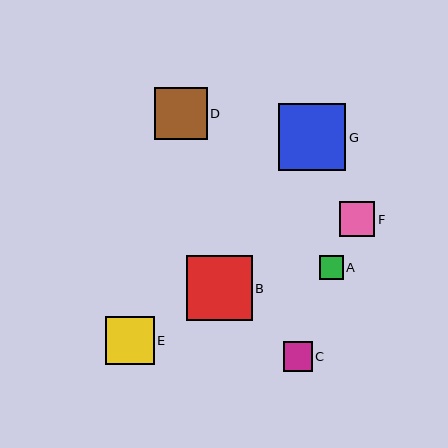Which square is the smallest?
Square A is the smallest with a size of approximately 23 pixels.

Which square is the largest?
Square G is the largest with a size of approximately 68 pixels.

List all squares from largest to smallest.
From largest to smallest: G, B, D, E, F, C, A.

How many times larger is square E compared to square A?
Square E is approximately 2.1 times the size of square A.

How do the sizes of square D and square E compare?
Square D and square E are approximately the same size.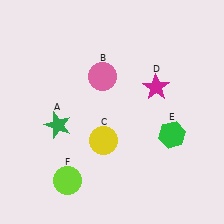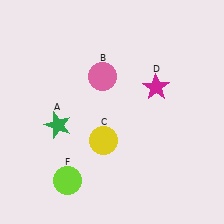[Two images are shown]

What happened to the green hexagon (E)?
The green hexagon (E) was removed in Image 2. It was in the bottom-right area of Image 1.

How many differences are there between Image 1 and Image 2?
There is 1 difference between the two images.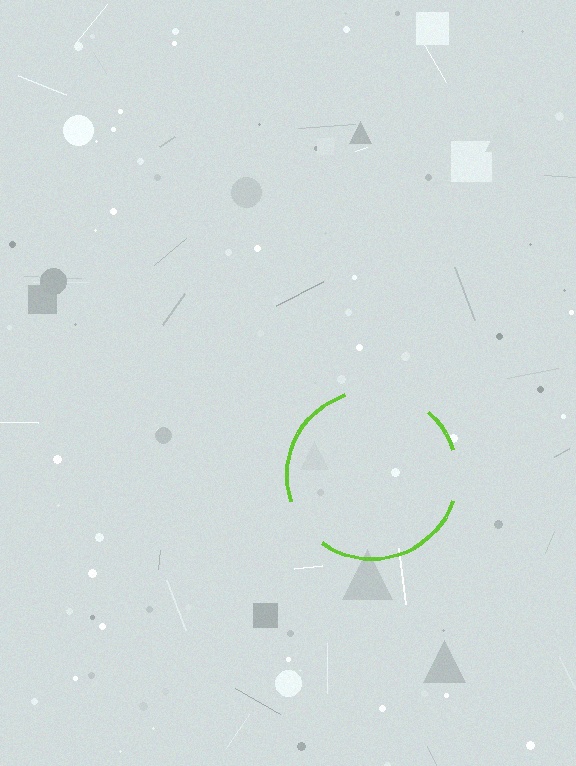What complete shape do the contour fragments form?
The contour fragments form a circle.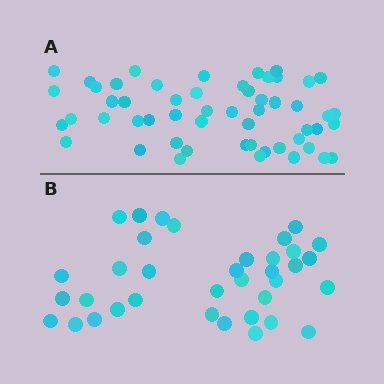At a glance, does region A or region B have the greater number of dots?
Region A (the top region) has more dots.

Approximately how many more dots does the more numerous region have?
Region A has approximately 20 more dots than region B.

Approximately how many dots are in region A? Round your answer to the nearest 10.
About 50 dots. (The exact count is 54, which rounds to 50.)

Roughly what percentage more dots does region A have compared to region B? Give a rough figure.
About 50% more.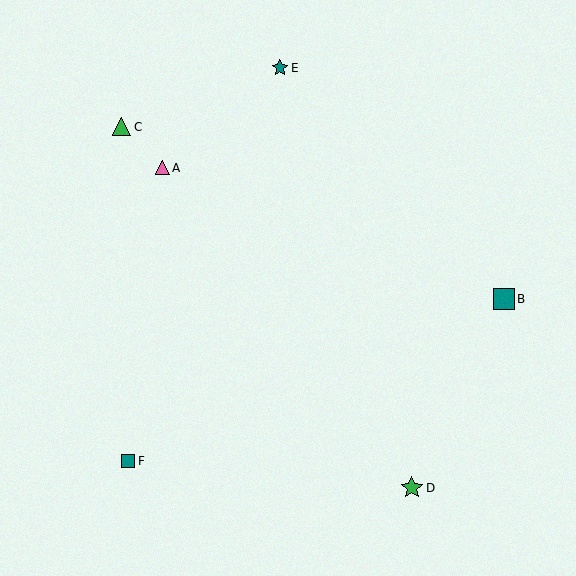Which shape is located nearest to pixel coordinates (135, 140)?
The green triangle (labeled C) at (122, 127) is nearest to that location.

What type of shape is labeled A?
Shape A is a pink triangle.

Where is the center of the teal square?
The center of the teal square is at (504, 299).